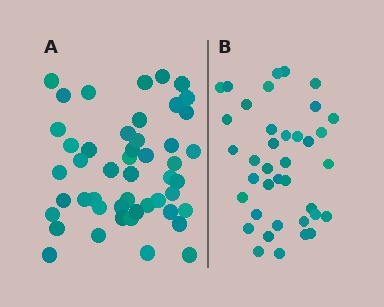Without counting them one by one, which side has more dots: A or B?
Region A (the left region) has more dots.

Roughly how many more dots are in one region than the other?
Region A has roughly 10 or so more dots than region B.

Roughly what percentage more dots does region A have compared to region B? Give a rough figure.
About 25% more.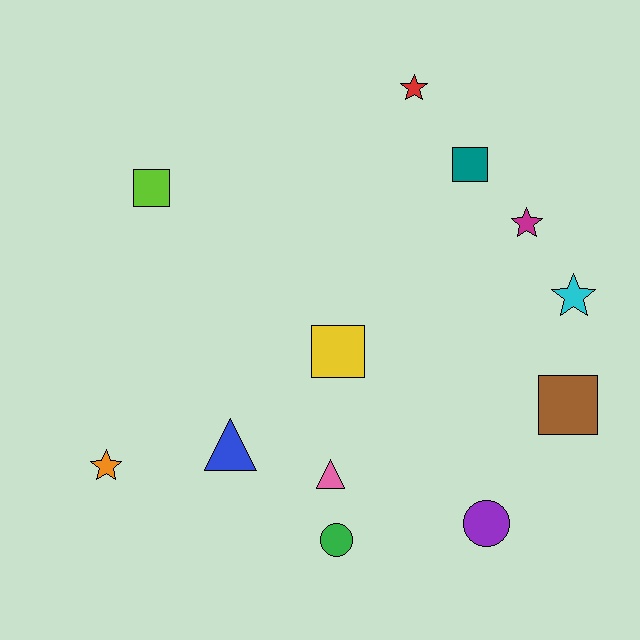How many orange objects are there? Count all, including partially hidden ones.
There is 1 orange object.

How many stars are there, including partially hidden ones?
There are 4 stars.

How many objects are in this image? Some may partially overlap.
There are 12 objects.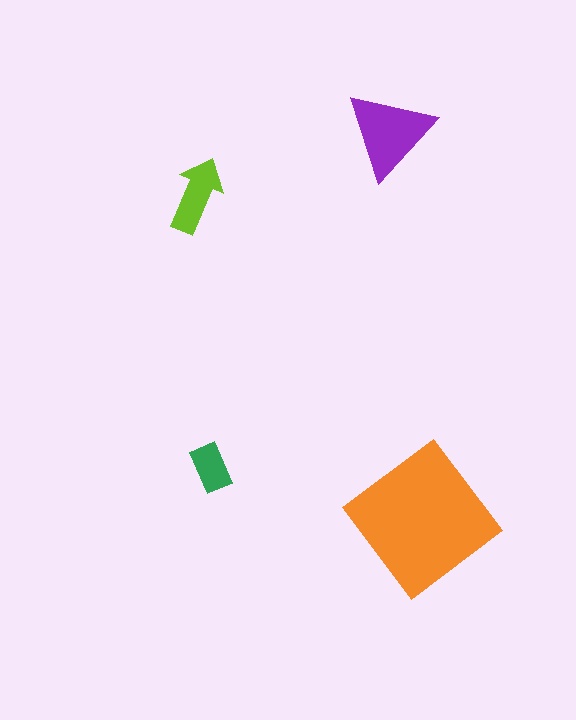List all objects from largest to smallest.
The orange diamond, the purple triangle, the lime arrow, the green rectangle.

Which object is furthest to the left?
The lime arrow is leftmost.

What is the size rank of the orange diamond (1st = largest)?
1st.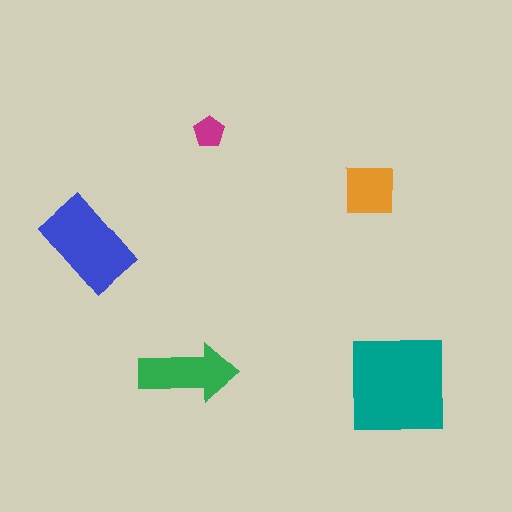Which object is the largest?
The teal square.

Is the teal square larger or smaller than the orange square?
Larger.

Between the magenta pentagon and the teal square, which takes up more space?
The teal square.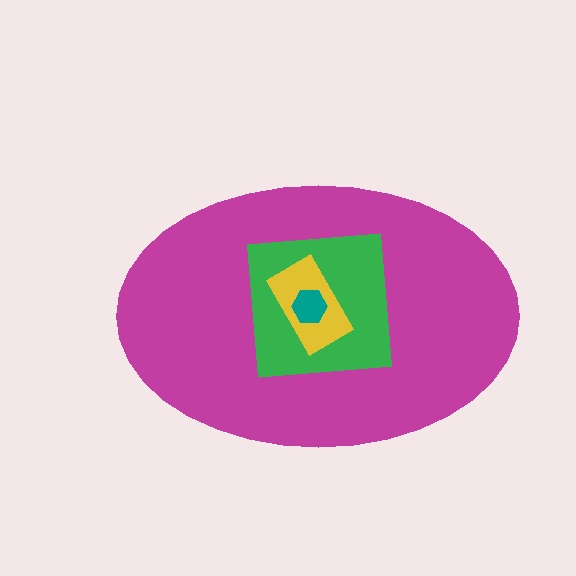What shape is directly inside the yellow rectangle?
The teal hexagon.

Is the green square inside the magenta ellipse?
Yes.